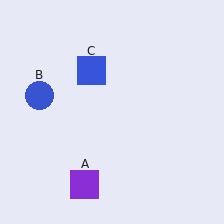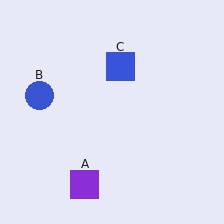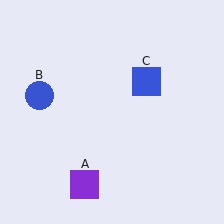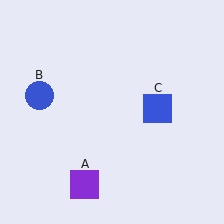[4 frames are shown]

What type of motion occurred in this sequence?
The blue square (object C) rotated clockwise around the center of the scene.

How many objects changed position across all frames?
1 object changed position: blue square (object C).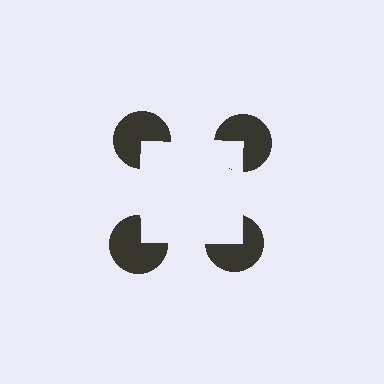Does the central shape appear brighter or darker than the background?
It typically appears slightly brighter than the background, even though no actual brightness change is drawn.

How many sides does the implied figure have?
4 sides.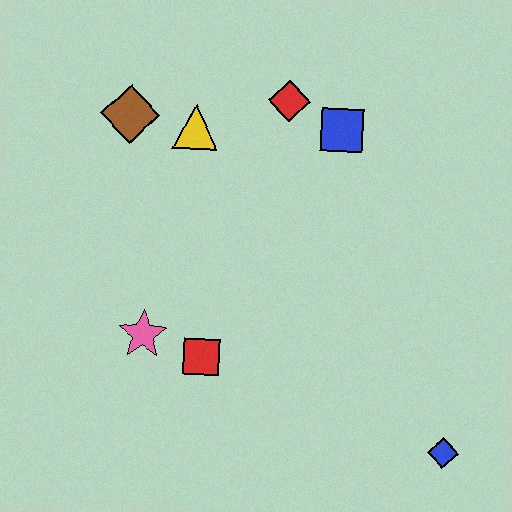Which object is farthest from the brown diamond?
The blue diamond is farthest from the brown diamond.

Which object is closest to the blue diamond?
The red square is closest to the blue diamond.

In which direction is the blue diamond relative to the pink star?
The blue diamond is to the right of the pink star.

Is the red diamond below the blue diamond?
No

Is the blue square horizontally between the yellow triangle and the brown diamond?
No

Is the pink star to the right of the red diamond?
No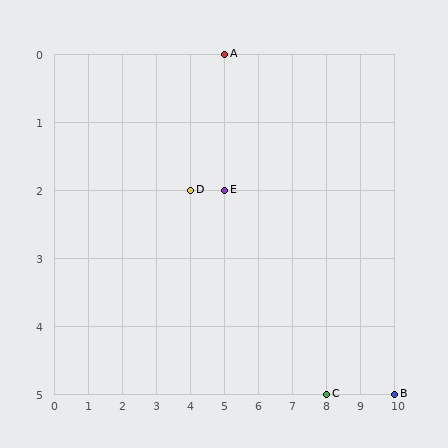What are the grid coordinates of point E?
Point E is at grid coordinates (5, 2).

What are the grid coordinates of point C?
Point C is at grid coordinates (8, 5).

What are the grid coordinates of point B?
Point B is at grid coordinates (10, 5).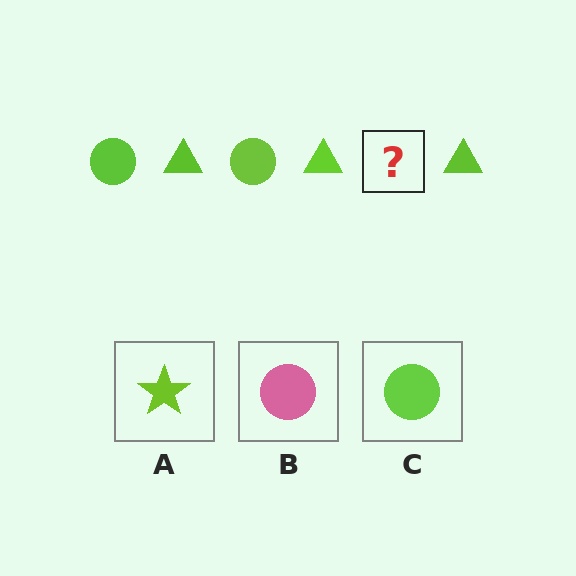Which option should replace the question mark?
Option C.